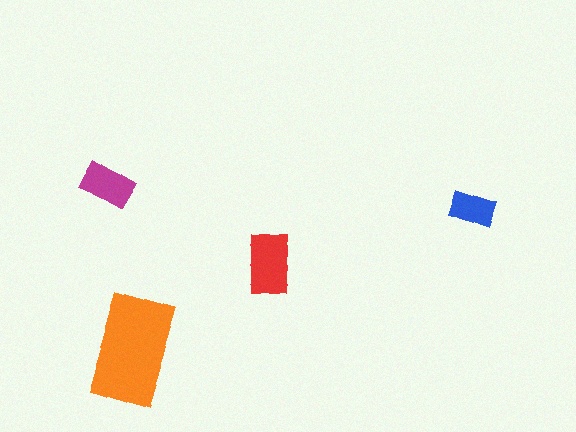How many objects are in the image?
There are 4 objects in the image.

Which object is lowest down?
The orange rectangle is bottommost.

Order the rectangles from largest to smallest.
the orange one, the red one, the magenta one, the blue one.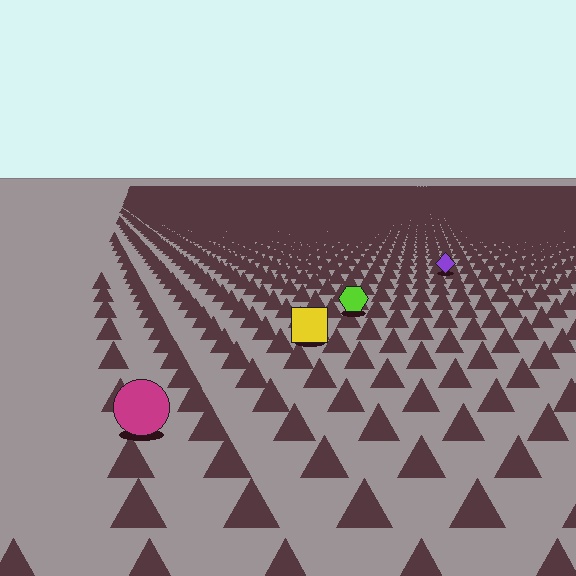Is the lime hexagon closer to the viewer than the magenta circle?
No. The magenta circle is closer — you can tell from the texture gradient: the ground texture is coarser near it.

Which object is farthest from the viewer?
The purple diamond is farthest from the viewer. It appears smaller and the ground texture around it is denser.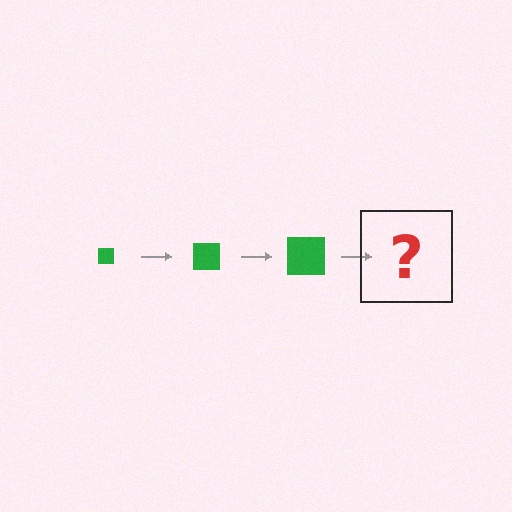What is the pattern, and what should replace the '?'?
The pattern is that the square gets progressively larger each step. The '?' should be a green square, larger than the previous one.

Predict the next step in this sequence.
The next step is a green square, larger than the previous one.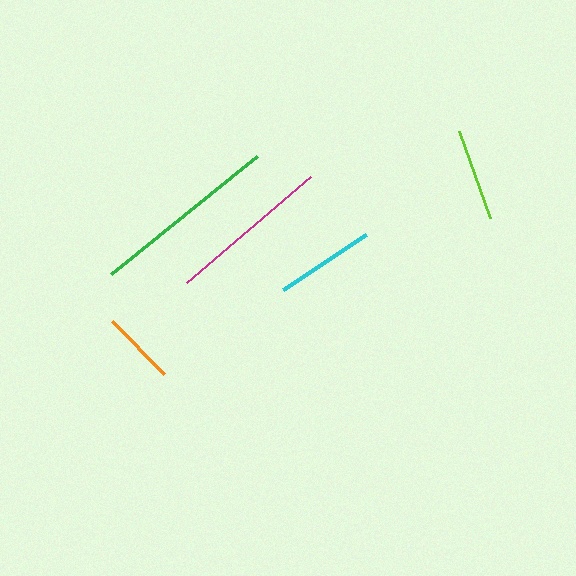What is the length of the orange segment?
The orange segment is approximately 75 pixels long.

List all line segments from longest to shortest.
From longest to shortest: green, magenta, cyan, lime, orange.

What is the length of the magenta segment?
The magenta segment is approximately 164 pixels long.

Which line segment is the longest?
The green line is the longest at approximately 188 pixels.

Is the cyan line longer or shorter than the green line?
The green line is longer than the cyan line.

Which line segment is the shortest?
The orange line is the shortest at approximately 75 pixels.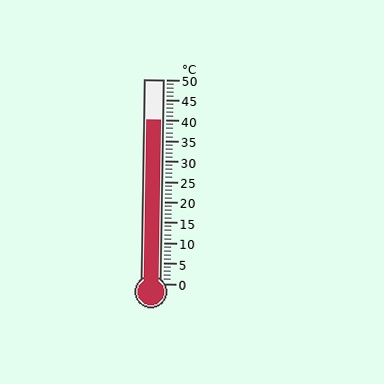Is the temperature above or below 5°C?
The temperature is above 5°C.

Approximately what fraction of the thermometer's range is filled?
The thermometer is filled to approximately 80% of its range.